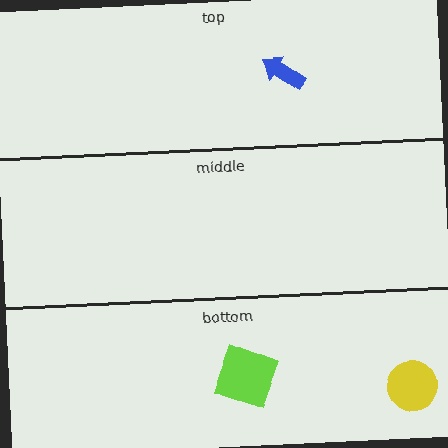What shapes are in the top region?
The blue arrow.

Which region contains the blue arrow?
The top region.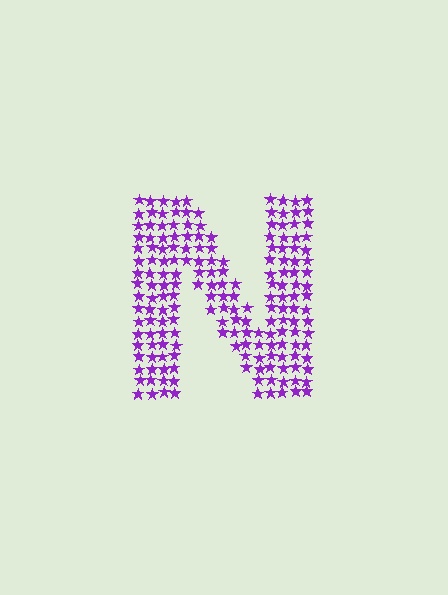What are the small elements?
The small elements are stars.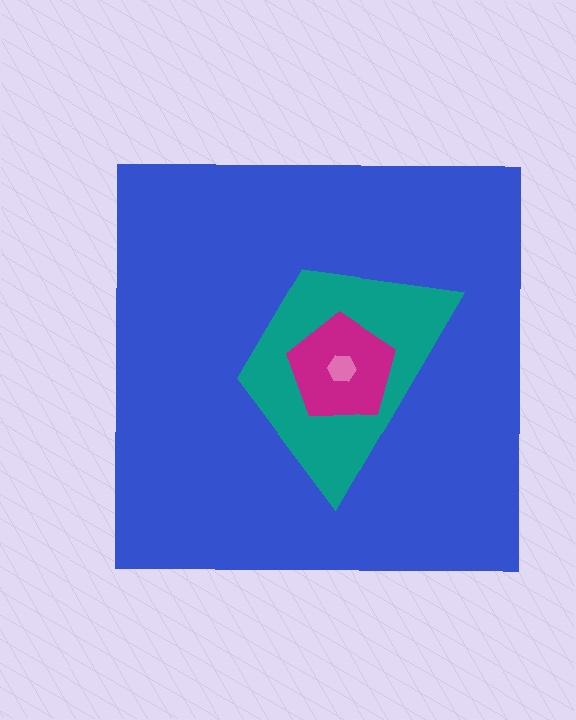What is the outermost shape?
The blue square.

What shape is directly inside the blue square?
The teal trapezoid.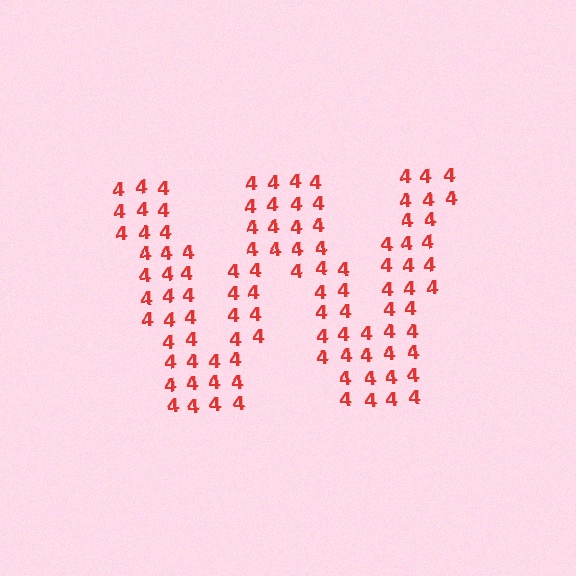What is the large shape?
The large shape is the letter W.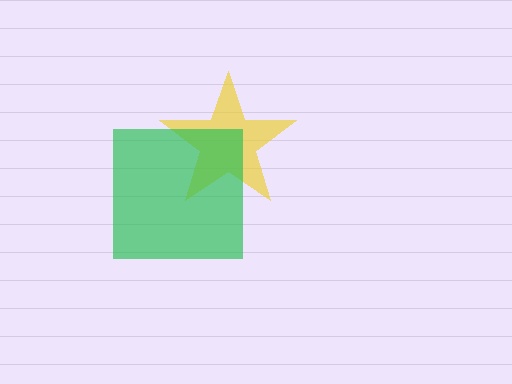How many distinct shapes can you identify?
There are 2 distinct shapes: a yellow star, a green square.